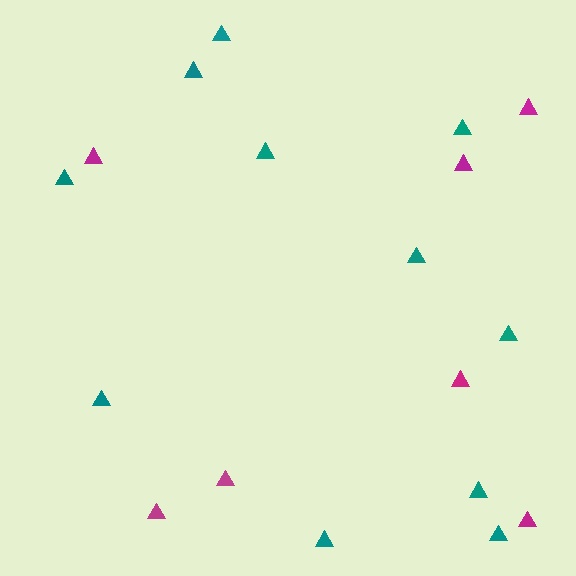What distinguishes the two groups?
There are 2 groups: one group of teal triangles (11) and one group of magenta triangles (7).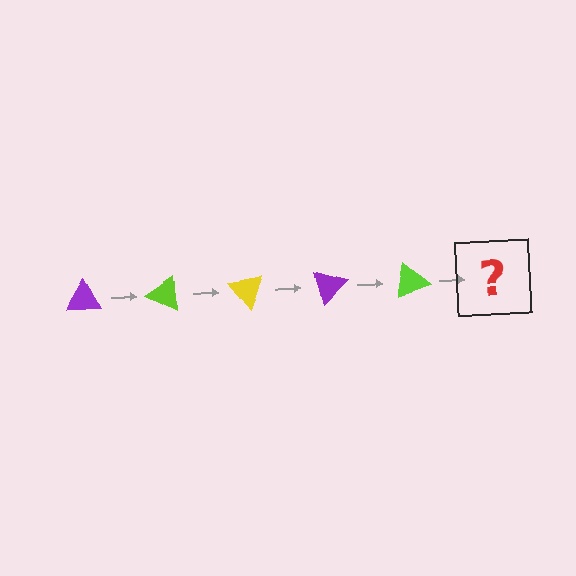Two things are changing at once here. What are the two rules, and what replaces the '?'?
The two rules are that it rotates 25 degrees each step and the color cycles through purple, lime, and yellow. The '?' should be a yellow triangle, rotated 125 degrees from the start.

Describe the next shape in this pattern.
It should be a yellow triangle, rotated 125 degrees from the start.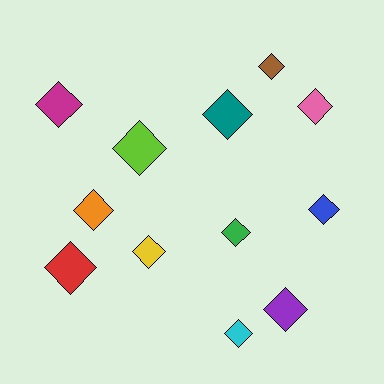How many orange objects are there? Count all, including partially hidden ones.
There is 1 orange object.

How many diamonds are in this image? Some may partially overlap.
There are 12 diamonds.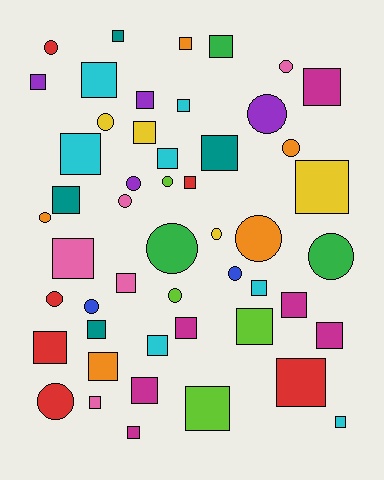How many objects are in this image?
There are 50 objects.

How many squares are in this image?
There are 32 squares.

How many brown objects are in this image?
There are no brown objects.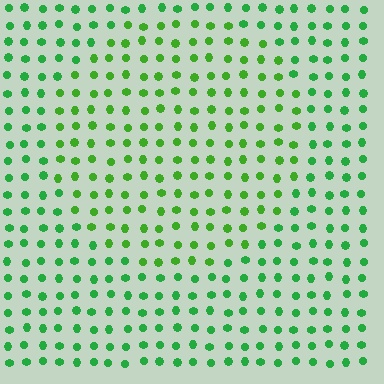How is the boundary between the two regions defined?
The boundary is defined purely by a slight shift in hue (about 24 degrees). Spacing, size, and orientation are identical on both sides.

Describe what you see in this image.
The image is filled with small green elements in a uniform arrangement. A circle-shaped region is visible where the elements are tinted to a slightly different hue, forming a subtle color boundary.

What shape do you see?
I see a circle.